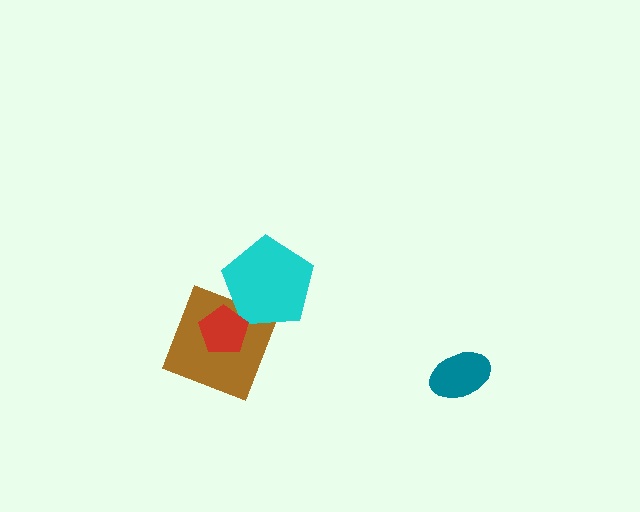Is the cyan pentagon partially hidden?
Yes, it is partially covered by another shape.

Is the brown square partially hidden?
Yes, it is partially covered by another shape.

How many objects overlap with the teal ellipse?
0 objects overlap with the teal ellipse.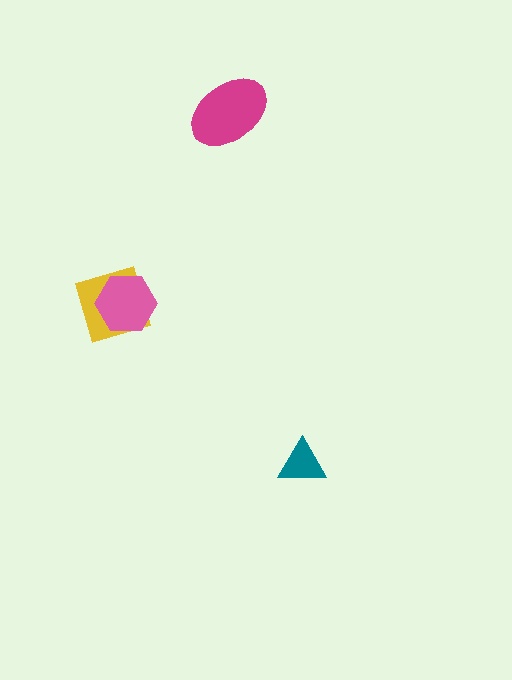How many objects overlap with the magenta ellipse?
0 objects overlap with the magenta ellipse.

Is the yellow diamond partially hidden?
Yes, it is partially covered by another shape.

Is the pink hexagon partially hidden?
No, no other shape covers it.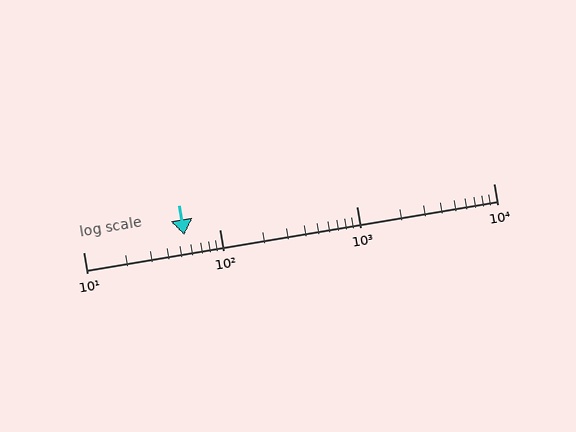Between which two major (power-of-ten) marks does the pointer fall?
The pointer is between 10 and 100.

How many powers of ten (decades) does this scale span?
The scale spans 3 decades, from 10 to 10000.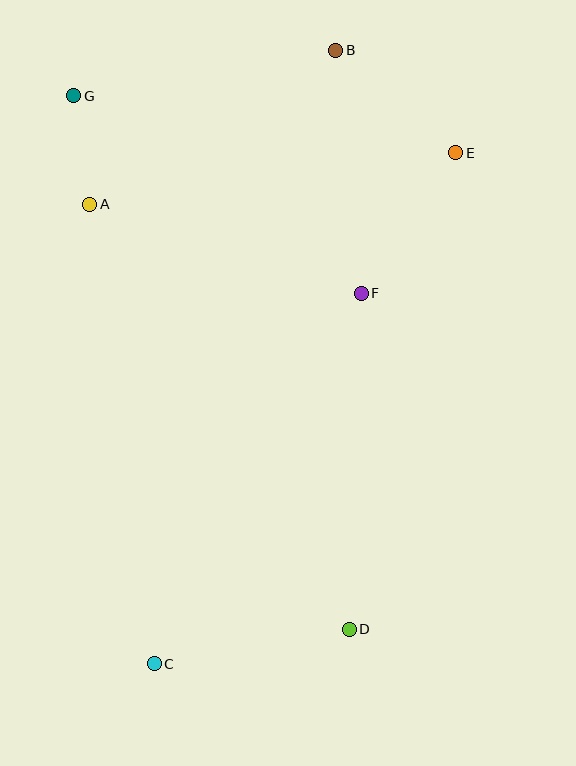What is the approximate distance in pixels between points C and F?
The distance between C and F is approximately 424 pixels.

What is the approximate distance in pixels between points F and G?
The distance between F and G is approximately 349 pixels.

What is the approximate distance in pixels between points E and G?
The distance between E and G is approximately 386 pixels.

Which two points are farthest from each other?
Points B and C are farthest from each other.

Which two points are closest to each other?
Points A and G are closest to each other.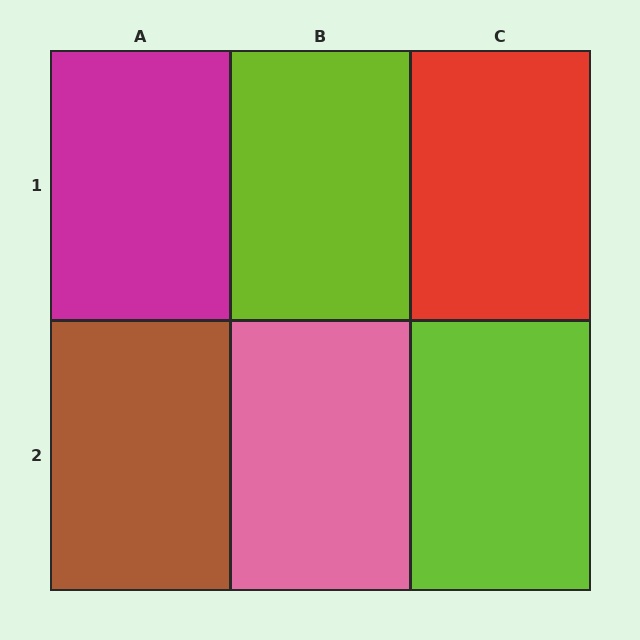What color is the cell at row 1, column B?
Lime.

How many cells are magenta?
1 cell is magenta.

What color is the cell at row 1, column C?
Red.